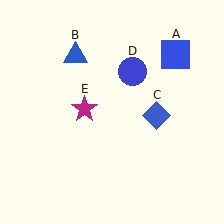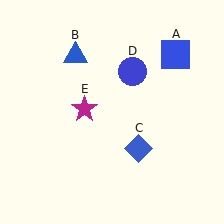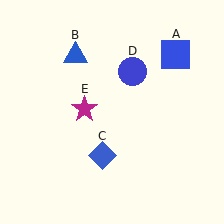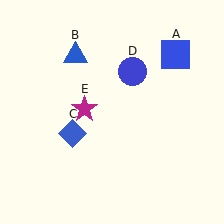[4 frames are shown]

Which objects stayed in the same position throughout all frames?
Blue square (object A) and blue triangle (object B) and blue circle (object D) and magenta star (object E) remained stationary.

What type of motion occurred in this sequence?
The blue diamond (object C) rotated clockwise around the center of the scene.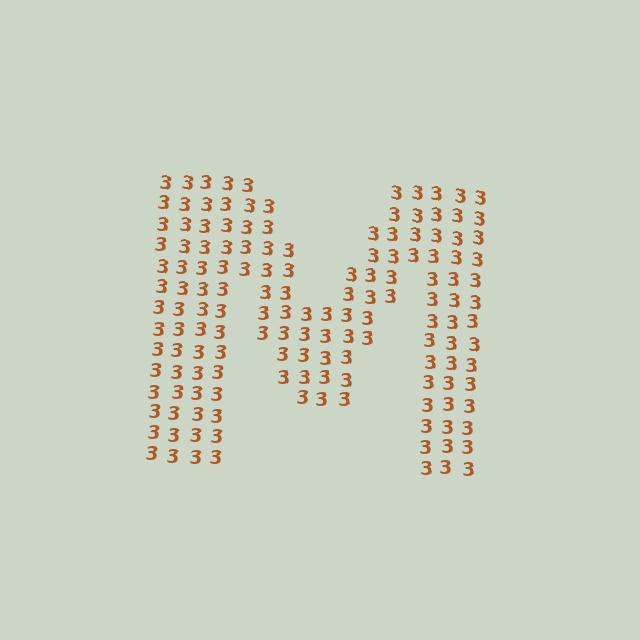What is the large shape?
The large shape is the letter M.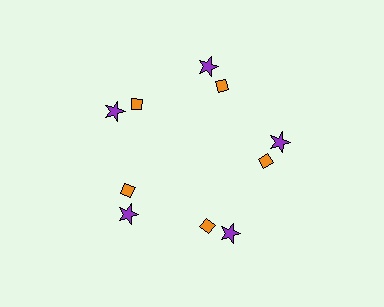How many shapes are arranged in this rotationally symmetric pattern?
There are 10 shapes, arranged in 5 groups of 2.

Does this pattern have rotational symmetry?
Yes, this pattern has 5-fold rotational symmetry. It looks the same after rotating 72 degrees around the center.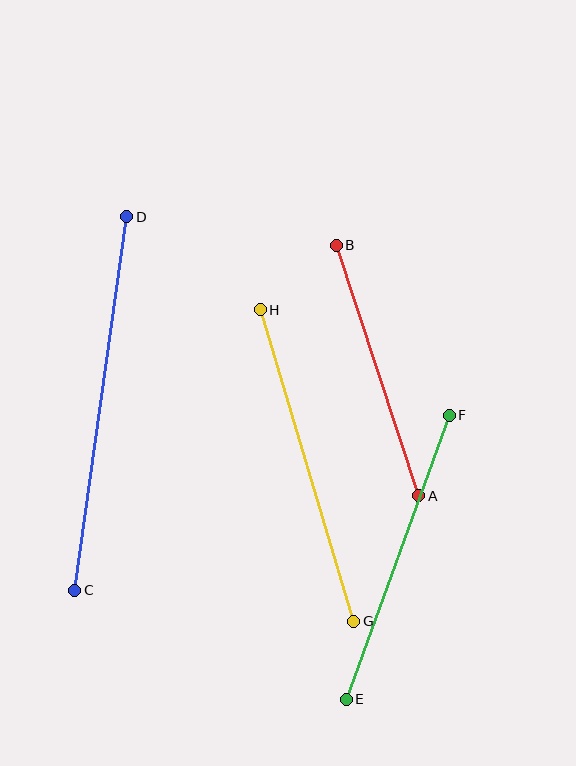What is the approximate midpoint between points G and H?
The midpoint is at approximately (307, 466) pixels.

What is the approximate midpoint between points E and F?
The midpoint is at approximately (398, 557) pixels.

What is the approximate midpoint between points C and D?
The midpoint is at approximately (101, 403) pixels.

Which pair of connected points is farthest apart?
Points C and D are farthest apart.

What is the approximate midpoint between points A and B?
The midpoint is at approximately (378, 371) pixels.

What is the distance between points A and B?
The distance is approximately 264 pixels.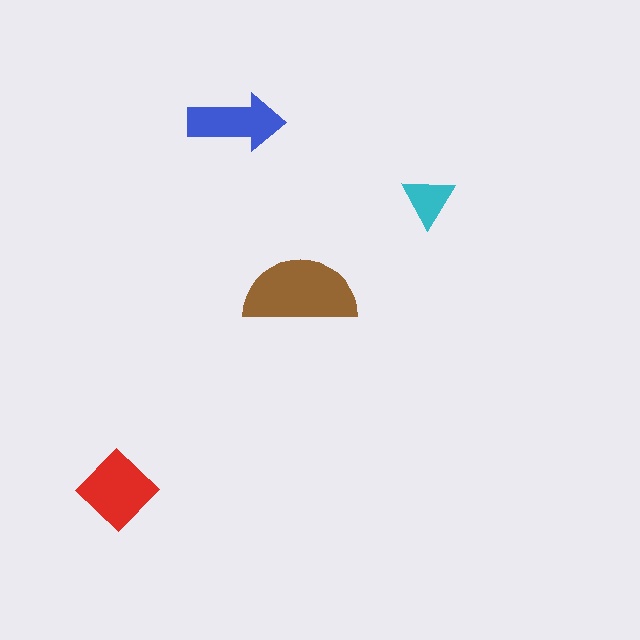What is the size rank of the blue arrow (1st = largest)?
3rd.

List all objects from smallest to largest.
The cyan triangle, the blue arrow, the red diamond, the brown semicircle.